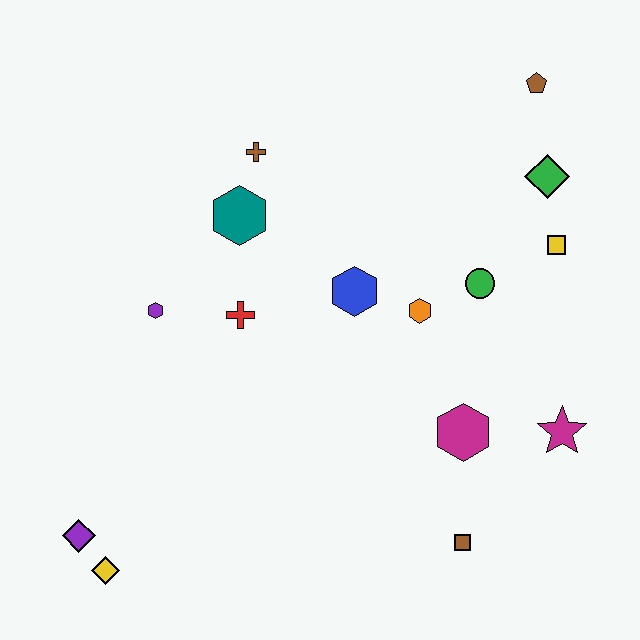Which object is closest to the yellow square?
The green diamond is closest to the yellow square.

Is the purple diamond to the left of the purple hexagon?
Yes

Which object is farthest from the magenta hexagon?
The purple diamond is farthest from the magenta hexagon.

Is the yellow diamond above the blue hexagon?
No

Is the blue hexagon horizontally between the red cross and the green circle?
Yes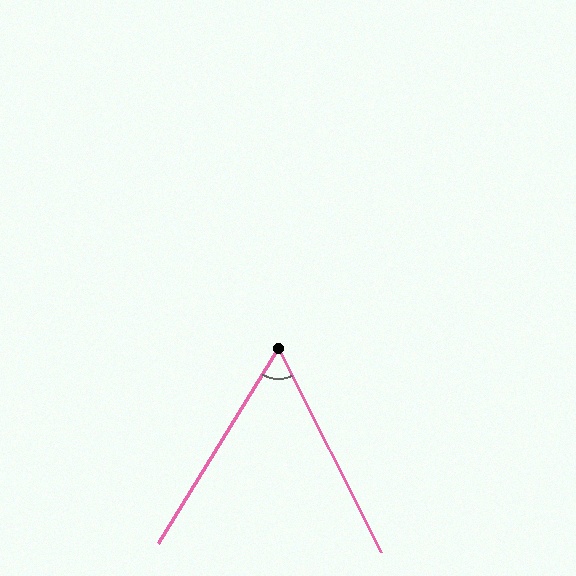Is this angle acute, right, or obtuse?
It is acute.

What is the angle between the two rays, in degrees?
Approximately 58 degrees.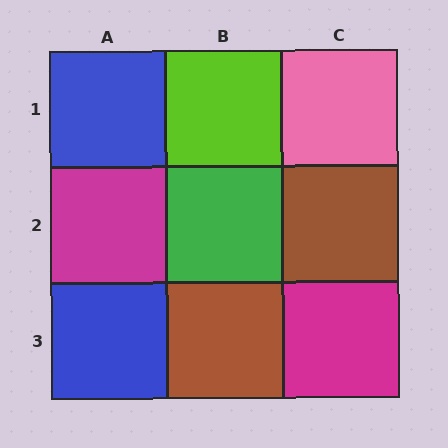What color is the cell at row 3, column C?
Magenta.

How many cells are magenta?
2 cells are magenta.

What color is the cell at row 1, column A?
Blue.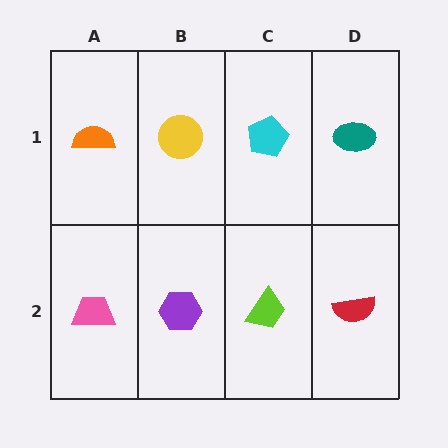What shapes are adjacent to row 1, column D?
A red semicircle (row 2, column D), a cyan pentagon (row 1, column C).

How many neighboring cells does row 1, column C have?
3.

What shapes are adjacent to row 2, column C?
A cyan pentagon (row 1, column C), a purple hexagon (row 2, column B), a red semicircle (row 2, column D).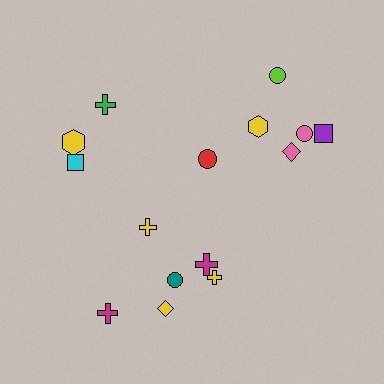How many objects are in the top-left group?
There are 3 objects.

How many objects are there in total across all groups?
There are 15 objects.